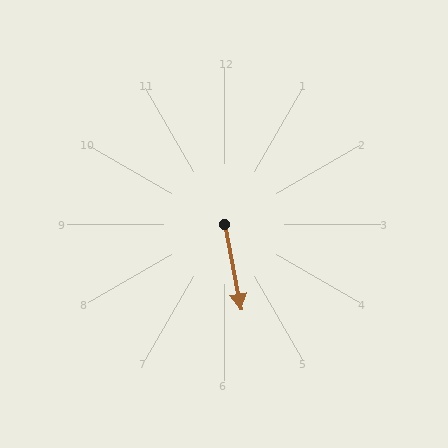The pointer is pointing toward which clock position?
Roughly 6 o'clock.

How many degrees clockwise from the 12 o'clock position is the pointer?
Approximately 169 degrees.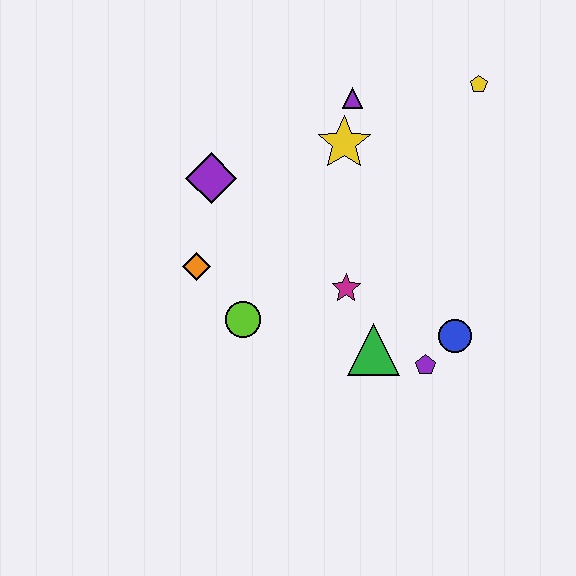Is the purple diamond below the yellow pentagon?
Yes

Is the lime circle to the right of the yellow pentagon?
No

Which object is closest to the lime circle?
The orange diamond is closest to the lime circle.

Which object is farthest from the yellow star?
The purple pentagon is farthest from the yellow star.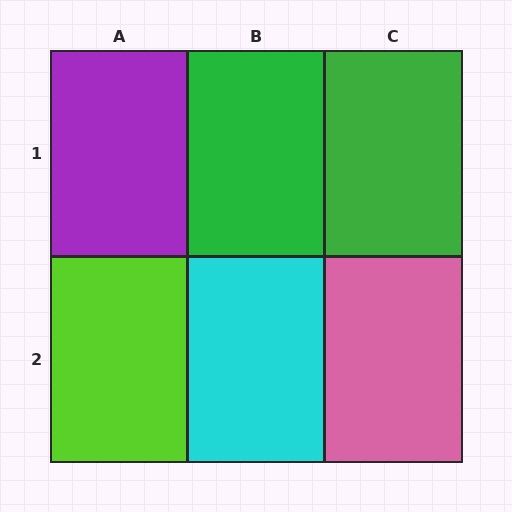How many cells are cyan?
1 cell is cyan.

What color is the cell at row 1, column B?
Green.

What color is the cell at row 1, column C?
Green.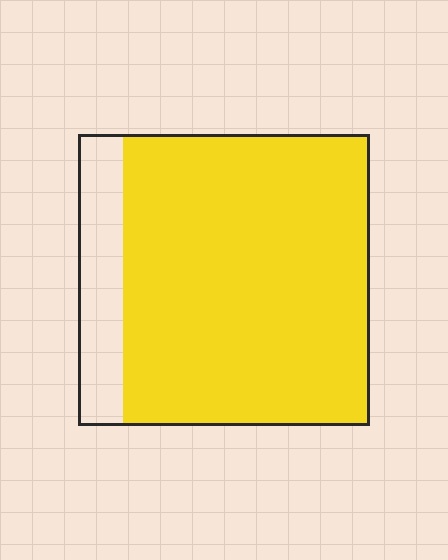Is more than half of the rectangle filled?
Yes.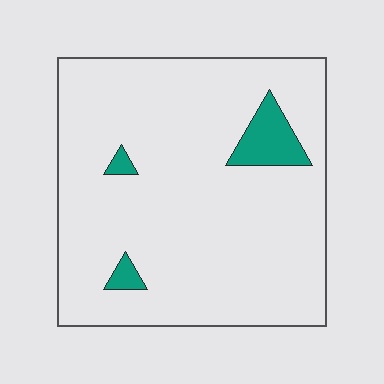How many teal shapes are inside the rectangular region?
3.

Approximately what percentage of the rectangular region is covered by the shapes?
Approximately 5%.